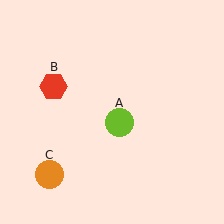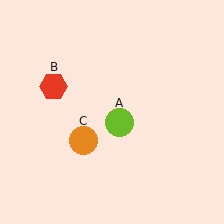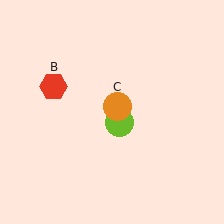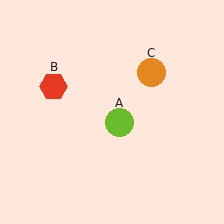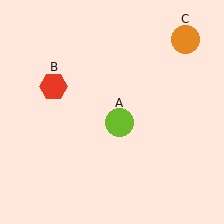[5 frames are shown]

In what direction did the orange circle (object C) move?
The orange circle (object C) moved up and to the right.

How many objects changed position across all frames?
1 object changed position: orange circle (object C).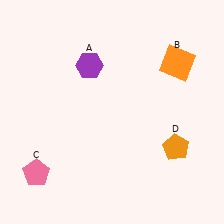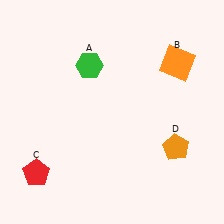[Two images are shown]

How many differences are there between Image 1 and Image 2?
There are 2 differences between the two images.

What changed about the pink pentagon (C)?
In Image 1, C is pink. In Image 2, it changed to red.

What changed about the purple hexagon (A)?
In Image 1, A is purple. In Image 2, it changed to green.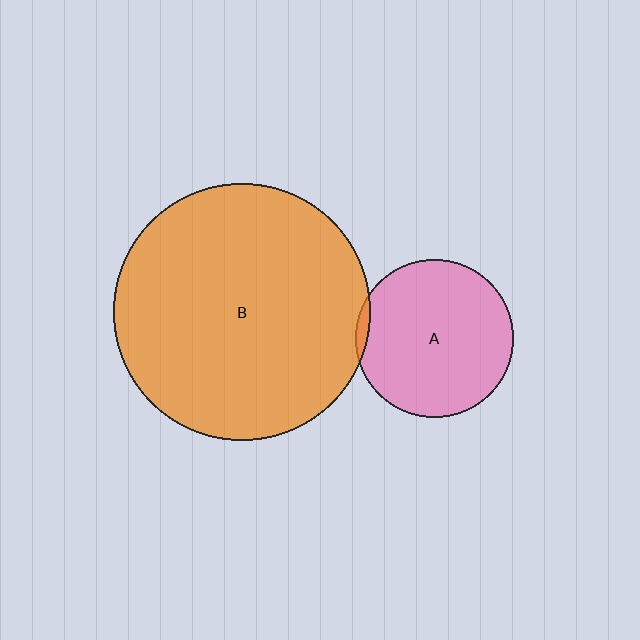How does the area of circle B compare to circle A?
Approximately 2.6 times.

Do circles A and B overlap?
Yes.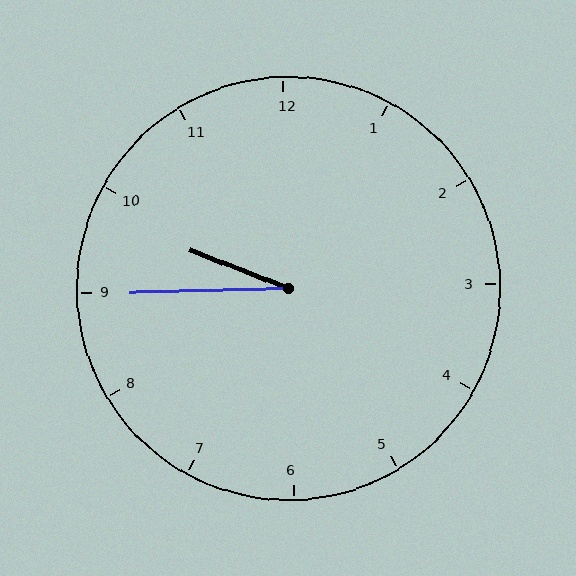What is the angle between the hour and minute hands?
Approximately 22 degrees.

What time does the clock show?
9:45.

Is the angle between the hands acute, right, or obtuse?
It is acute.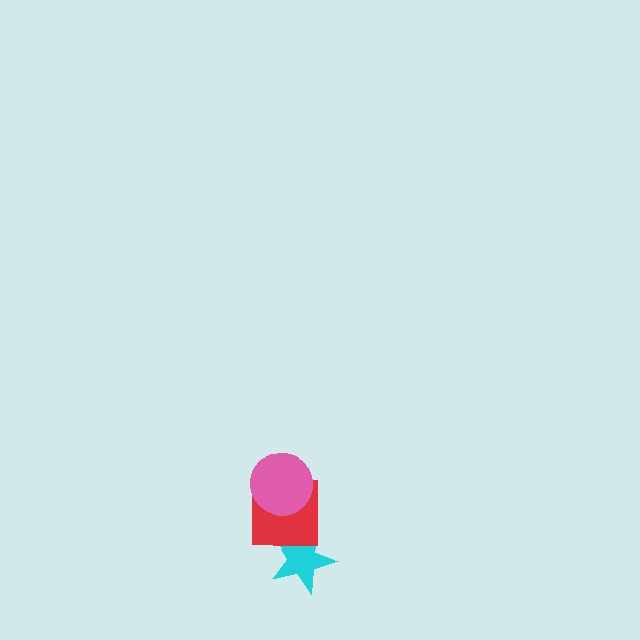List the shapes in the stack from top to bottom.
From top to bottom: the pink circle, the red square, the cyan star.